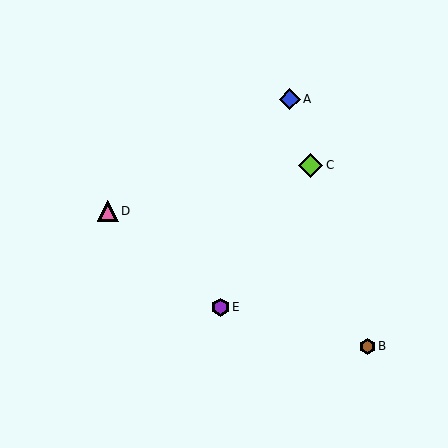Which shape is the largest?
The lime diamond (labeled C) is the largest.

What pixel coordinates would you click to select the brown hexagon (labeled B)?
Click at (368, 346) to select the brown hexagon B.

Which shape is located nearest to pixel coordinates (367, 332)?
The brown hexagon (labeled B) at (368, 346) is nearest to that location.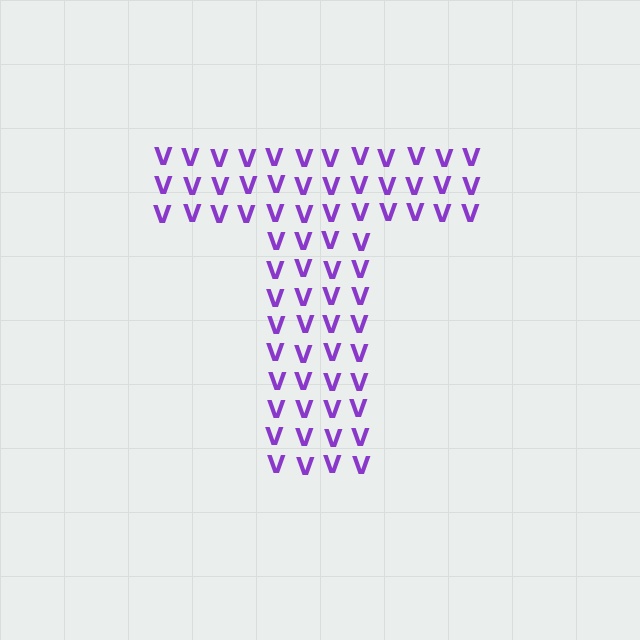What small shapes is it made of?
It is made of small letter V's.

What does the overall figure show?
The overall figure shows the letter T.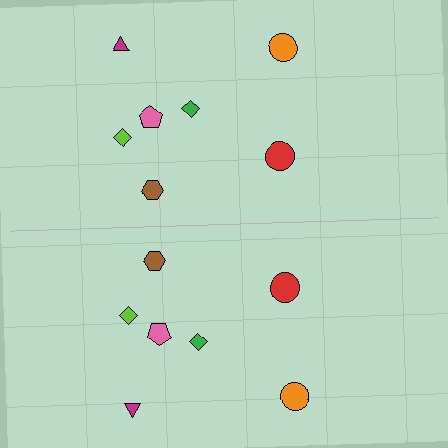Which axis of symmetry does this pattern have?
The pattern has a horizontal axis of symmetry running through the center of the image.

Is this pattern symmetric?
Yes, this pattern has bilateral (reflection) symmetry.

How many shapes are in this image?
There are 14 shapes in this image.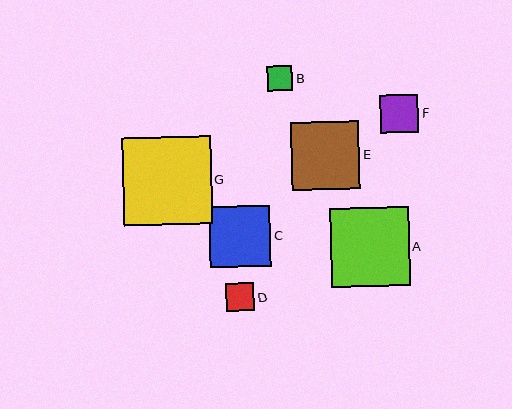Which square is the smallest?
Square B is the smallest with a size of approximately 25 pixels.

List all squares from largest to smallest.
From largest to smallest: G, A, E, C, F, D, B.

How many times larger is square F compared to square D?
Square F is approximately 1.3 times the size of square D.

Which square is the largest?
Square G is the largest with a size of approximately 89 pixels.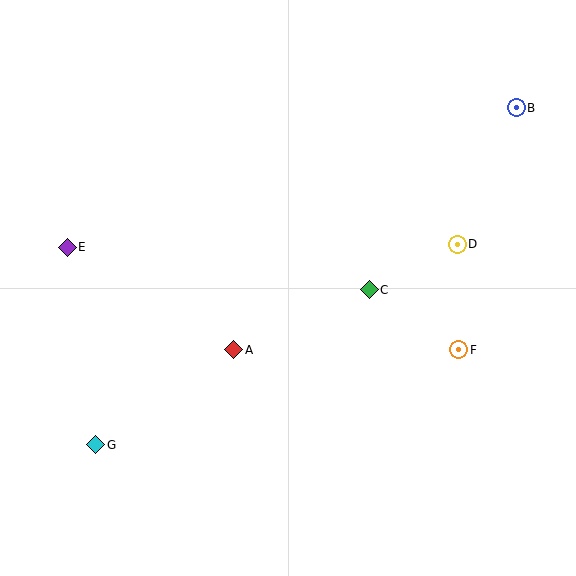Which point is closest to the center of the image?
Point C at (369, 290) is closest to the center.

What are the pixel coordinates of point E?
Point E is at (67, 247).